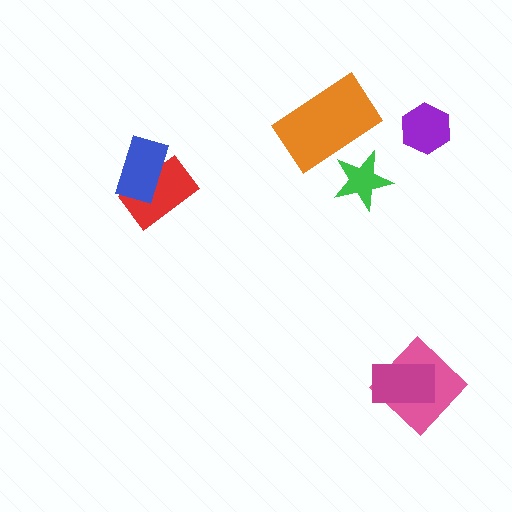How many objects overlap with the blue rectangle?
1 object overlaps with the blue rectangle.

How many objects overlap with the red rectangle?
1 object overlaps with the red rectangle.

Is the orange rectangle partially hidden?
Yes, it is partially covered by another shape.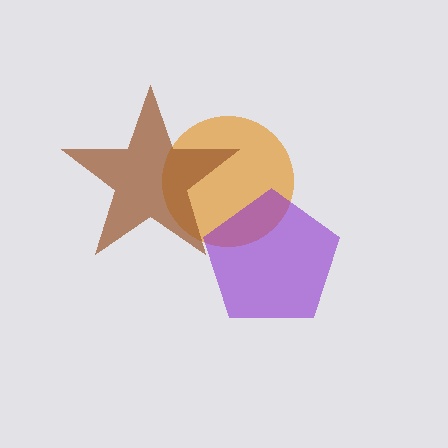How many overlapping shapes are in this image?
There are 3 overlapping shapes in the image.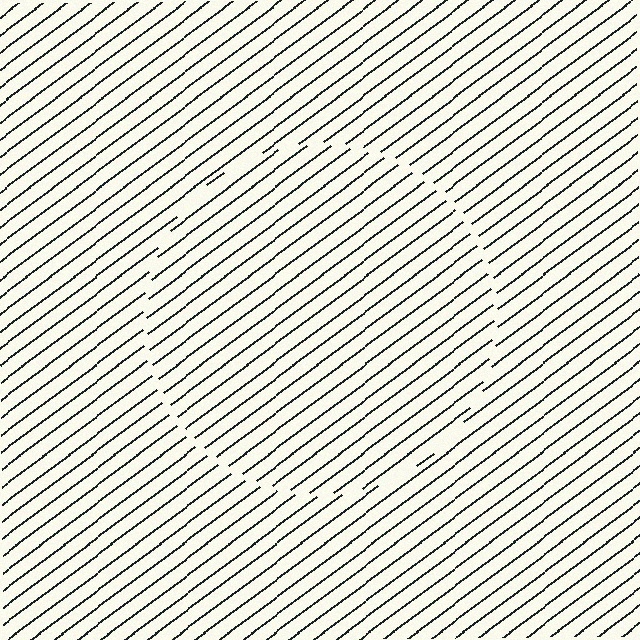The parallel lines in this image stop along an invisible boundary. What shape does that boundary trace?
An illusory circle. The interior of the shape contains the same grating, shifted by half a period — the contour is defined by the phase discontinuity where line-ends from the inner and outer gratings abut.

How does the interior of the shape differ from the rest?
The interior of the shape contains the same grating, shifted by half a period — the contour is defined by the phase discontinuity where line-ends from the inner and outer gratings abut.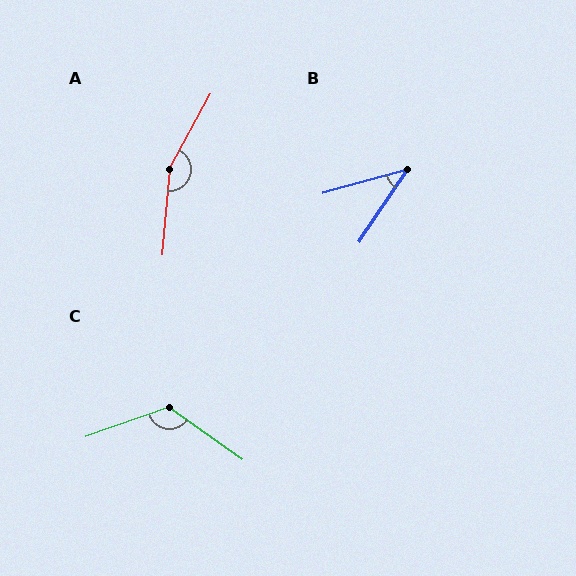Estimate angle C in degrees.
Approximately 125 degrees.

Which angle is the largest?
A, at approximately 156 degrees.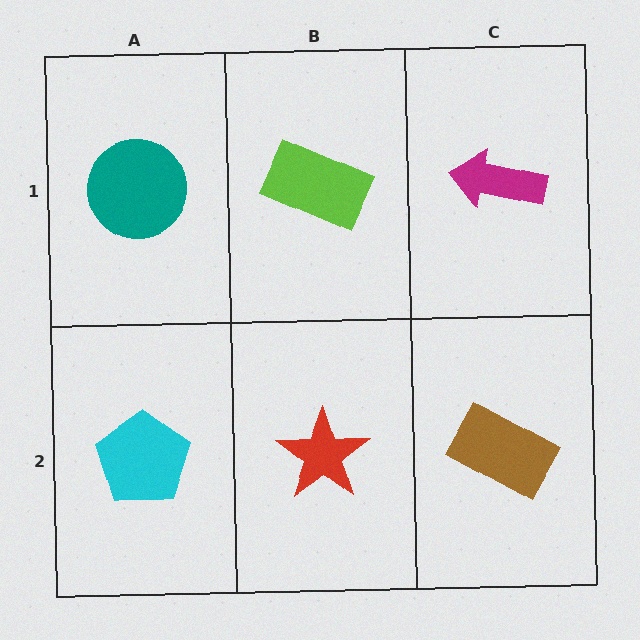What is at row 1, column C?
A magenta arrow.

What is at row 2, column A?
A cyan pentagon.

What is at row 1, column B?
A lime rectangle.